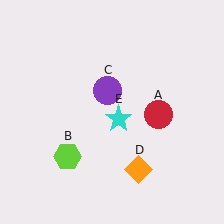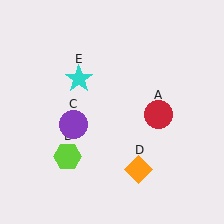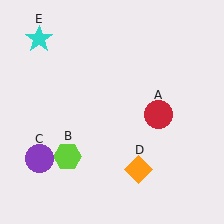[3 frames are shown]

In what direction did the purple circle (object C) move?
The purple circle (object C) moved down and to the left.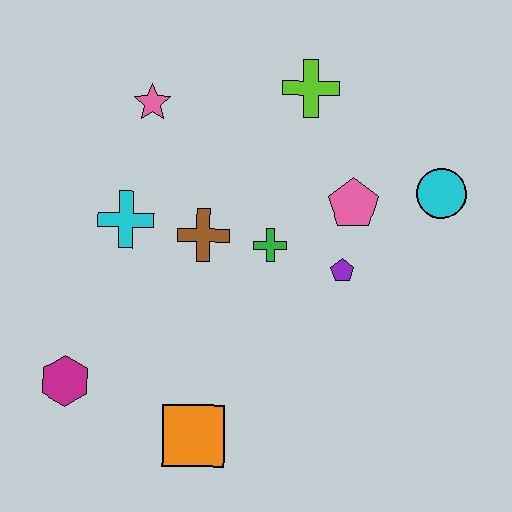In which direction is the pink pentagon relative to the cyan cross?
The pink pentagon is to the right of the cyan cross.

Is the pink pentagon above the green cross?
Yes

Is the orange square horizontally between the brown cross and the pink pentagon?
No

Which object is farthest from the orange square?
The lime cross is farthest from the orange square.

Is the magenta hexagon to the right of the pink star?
No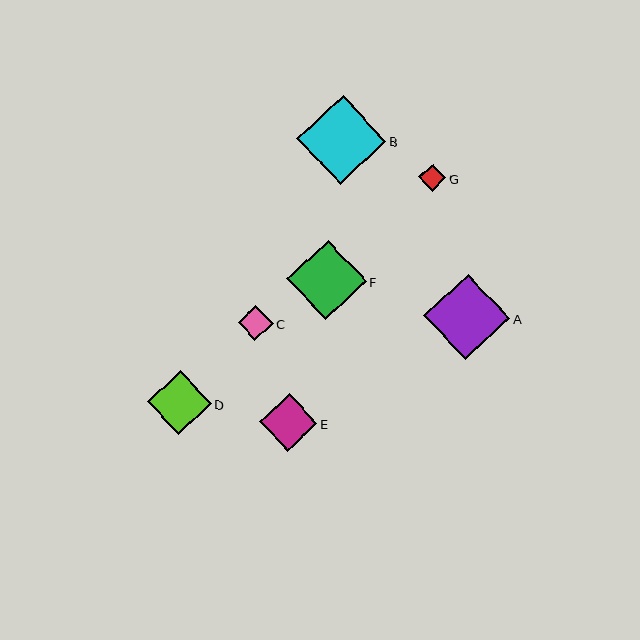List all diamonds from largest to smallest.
From largest to smallest: B, A, F, D, E, C, G.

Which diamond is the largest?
Diamond B is the largest with a size of approximately 89 pixels.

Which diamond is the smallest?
Diamond G is the smallest with a size of approximately 27 pixels.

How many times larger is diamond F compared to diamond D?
Diamond F is approximately 1.2 times the size of diamond D.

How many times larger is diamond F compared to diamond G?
Diamond F is approximately 2.9 times the size of diamond G.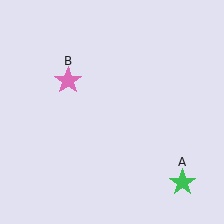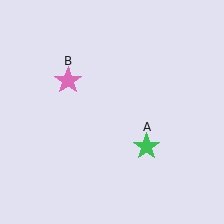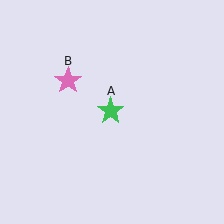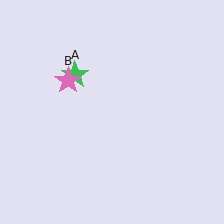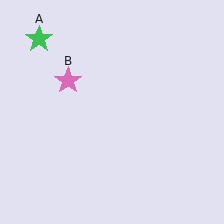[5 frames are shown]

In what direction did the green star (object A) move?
The green star (object A) moved up and to the left.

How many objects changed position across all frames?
1 object changed position: green star (object A).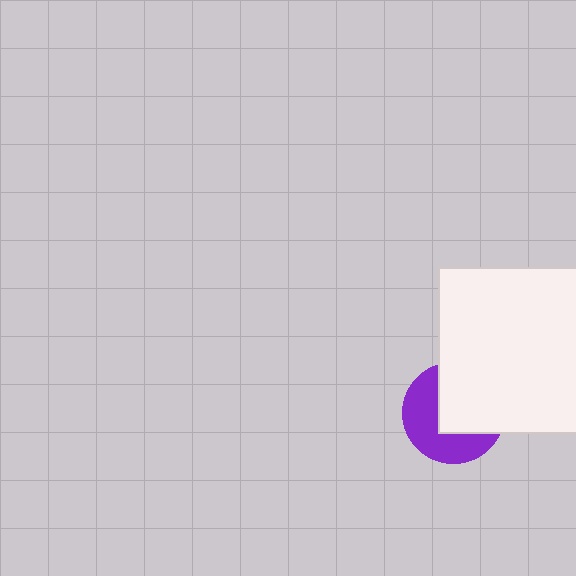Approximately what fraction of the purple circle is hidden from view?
Roughly 51% of the purple circle is hidden behind the white rectangle.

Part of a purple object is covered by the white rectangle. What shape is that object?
It is a circle.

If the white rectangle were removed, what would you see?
You would see the complete purple circle.